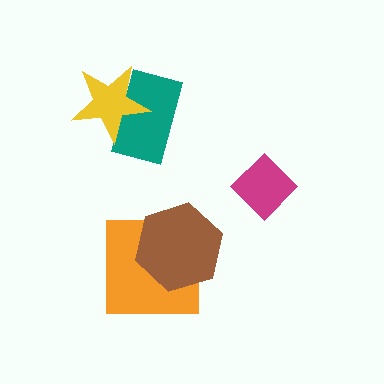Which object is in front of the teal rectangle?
The yellow star is in front of the teal rectangle.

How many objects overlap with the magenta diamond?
0 objects overlap with the magenta diamond.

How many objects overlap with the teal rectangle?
1 object overlaps with the teal rectangle.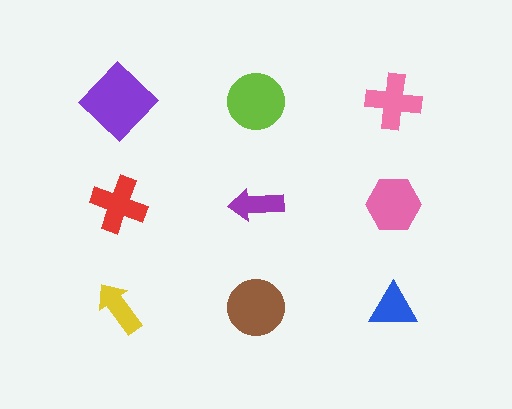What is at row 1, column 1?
A purple diamond.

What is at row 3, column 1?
A yellow arrow.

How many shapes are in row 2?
3 shapes.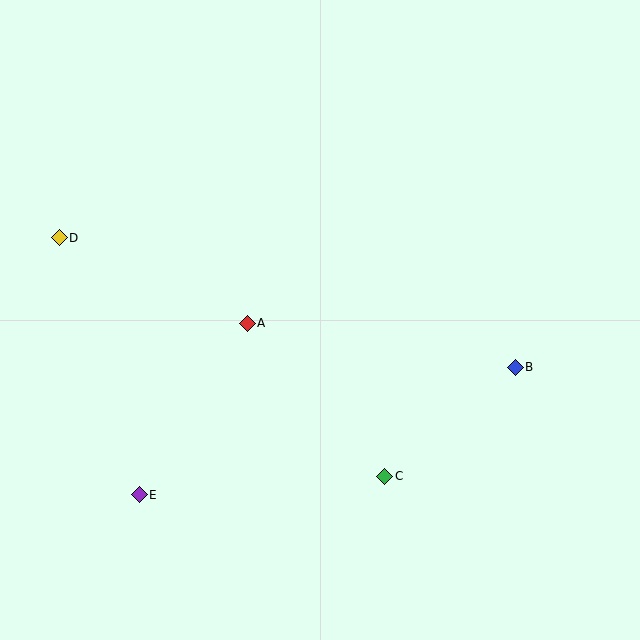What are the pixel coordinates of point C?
Point C is at (385, 476).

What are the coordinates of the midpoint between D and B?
The midpoint between D and B is at (287, 302).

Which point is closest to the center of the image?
Point A at (247, 323) is closest to the center.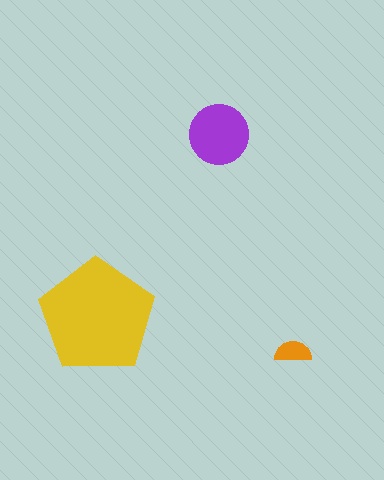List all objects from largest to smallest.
The yellow pentagon, the purple circle, the orange semicircle.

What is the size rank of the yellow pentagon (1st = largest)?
1st.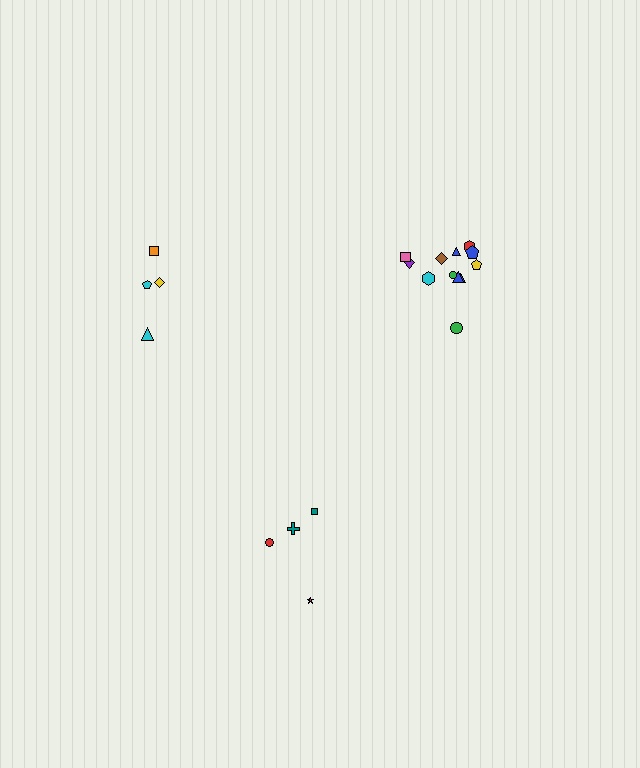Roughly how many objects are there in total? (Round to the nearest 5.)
Roughly 20 objects in total.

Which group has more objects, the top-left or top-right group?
The top-right group.